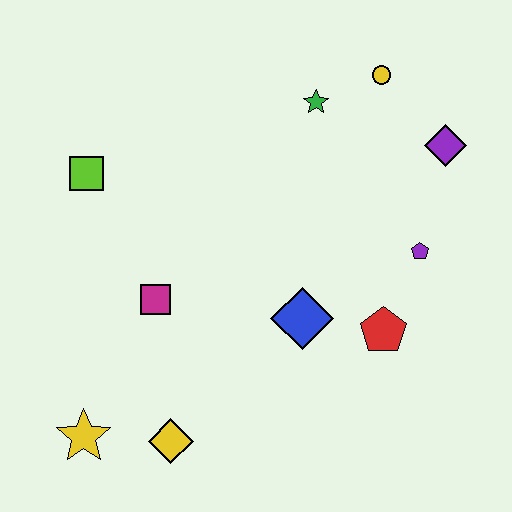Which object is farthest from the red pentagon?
The lime square is farthest from the red pentagon.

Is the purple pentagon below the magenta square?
No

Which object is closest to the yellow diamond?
The yellow star is closest to the yellow diamond.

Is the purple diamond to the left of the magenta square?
No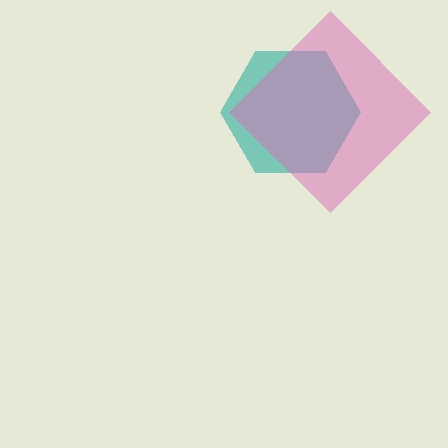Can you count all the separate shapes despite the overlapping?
Yes, there are 2 separate shapes.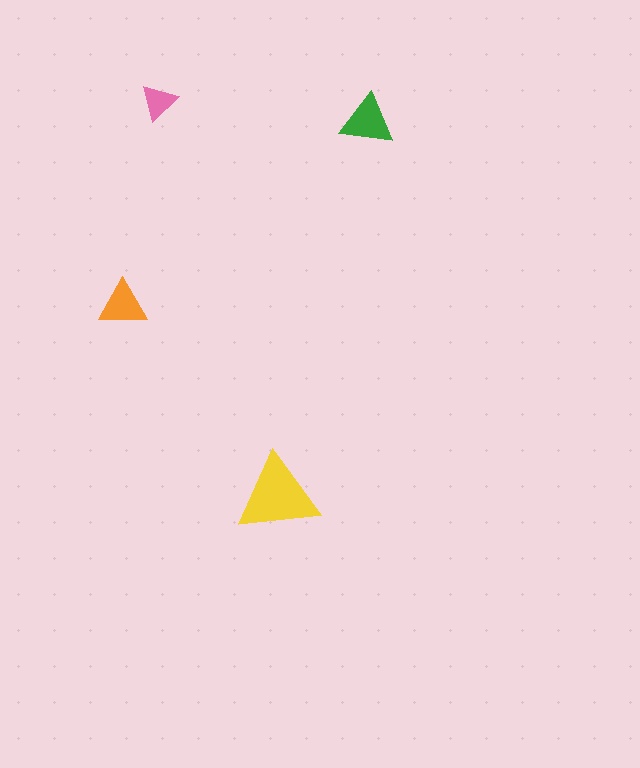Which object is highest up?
The pink triangle is topmost.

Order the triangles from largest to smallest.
the yellow one, the green one, the orange one, the pink one.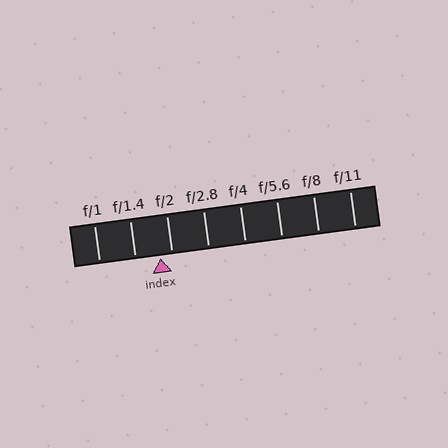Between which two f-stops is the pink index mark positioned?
The index mark is between f/1.4 and f/2.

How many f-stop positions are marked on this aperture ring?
There are 8 f-stop positions marked.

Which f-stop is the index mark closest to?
The index mark is closest to f/2.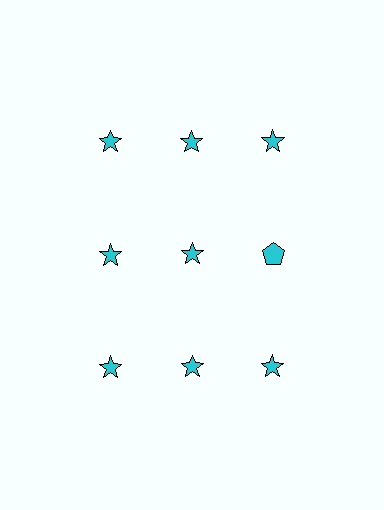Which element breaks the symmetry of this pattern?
The cyan pentagon in the second row, center column breaks the symmetry. All other shapes are cyan stars.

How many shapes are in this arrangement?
There are 9 shapes arranged in a grid pattern.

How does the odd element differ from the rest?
It has a different shape: pentagon instead of star.